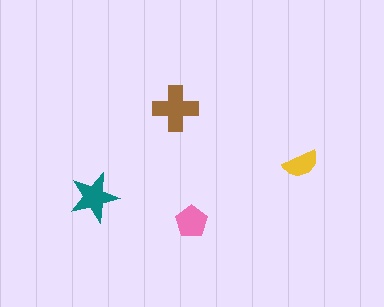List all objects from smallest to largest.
The yellow semicircle, the pink pentagon, the teal star, the brown cross.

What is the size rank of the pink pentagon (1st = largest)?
3rd.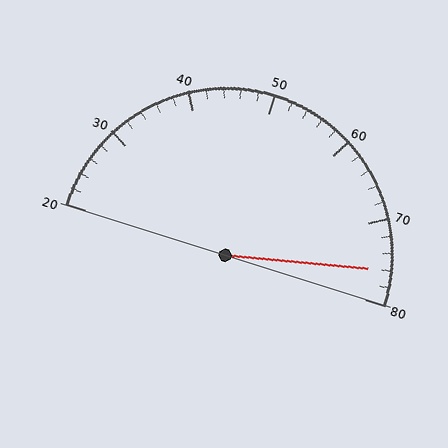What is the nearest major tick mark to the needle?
The nearest major tick mark is 80.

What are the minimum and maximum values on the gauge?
The gauge ranges from 20 to 80.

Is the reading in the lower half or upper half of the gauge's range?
The reading is in the upper half of the range (20 to 80).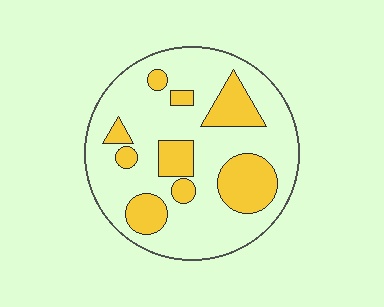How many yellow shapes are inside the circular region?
9.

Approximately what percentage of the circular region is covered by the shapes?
Approximately 25%.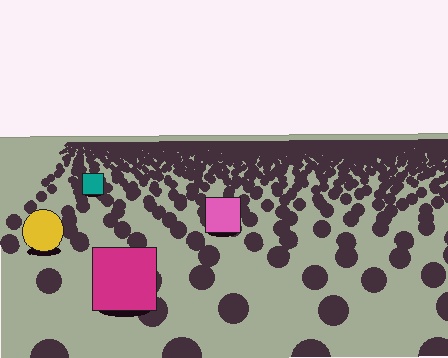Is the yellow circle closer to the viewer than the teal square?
Yes. The yellow circle is closer — you can tell from the texture gradient: the ground texture is coarser near it.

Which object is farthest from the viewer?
The teal square is farthest from the viewer. It appears smaller and the ground texture around it is denser.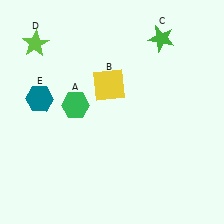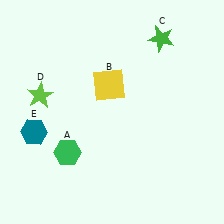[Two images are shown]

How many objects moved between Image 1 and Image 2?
3 objects moved between the two images.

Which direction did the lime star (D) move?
The lime star (D) moved down.